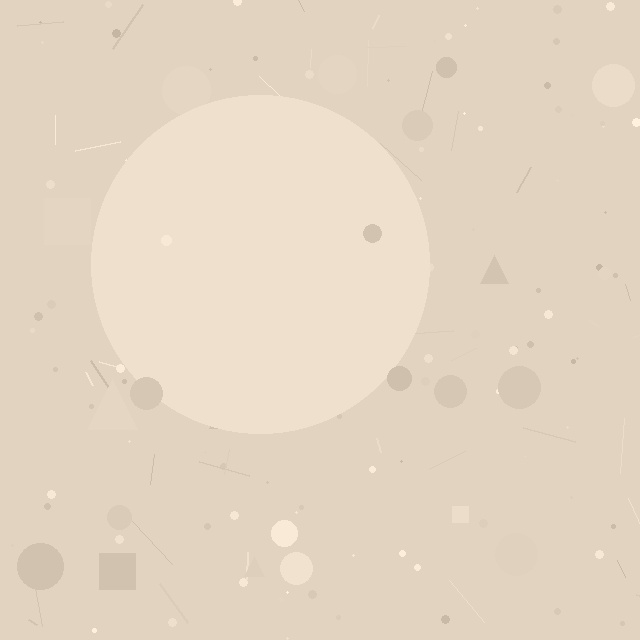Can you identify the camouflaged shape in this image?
The camouflaged shape is a circle.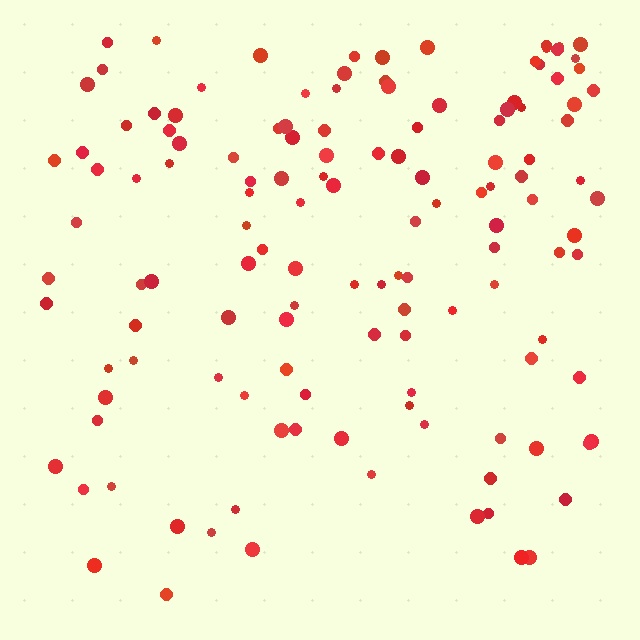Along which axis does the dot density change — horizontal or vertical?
Vertical.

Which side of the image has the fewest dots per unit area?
The bottom.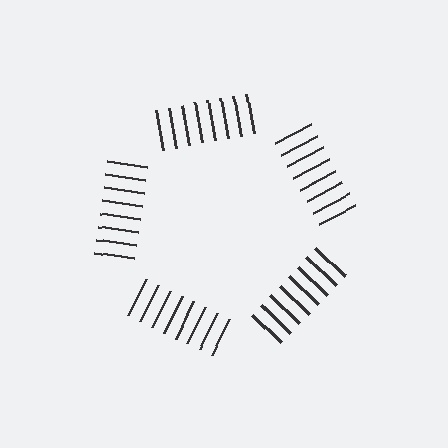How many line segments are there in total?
40 — 8 along each of the 5 edges.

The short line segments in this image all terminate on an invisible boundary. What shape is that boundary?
An illusory pentagon — the line segments terminate on its edges but no continuous stroke is drawn.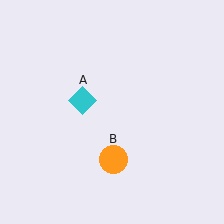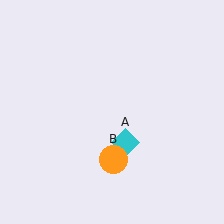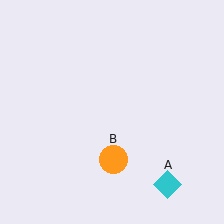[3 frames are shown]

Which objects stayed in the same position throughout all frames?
Orange circle (object B) remained stationary.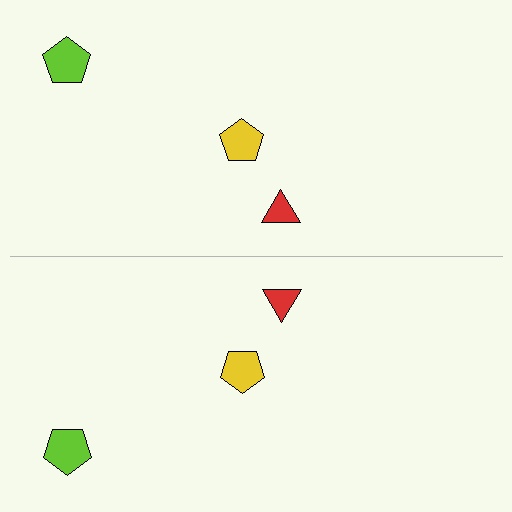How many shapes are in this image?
There are 6 shapes in this image.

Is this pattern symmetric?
Yes, this pattern has bilateral (reflection) symmetry.